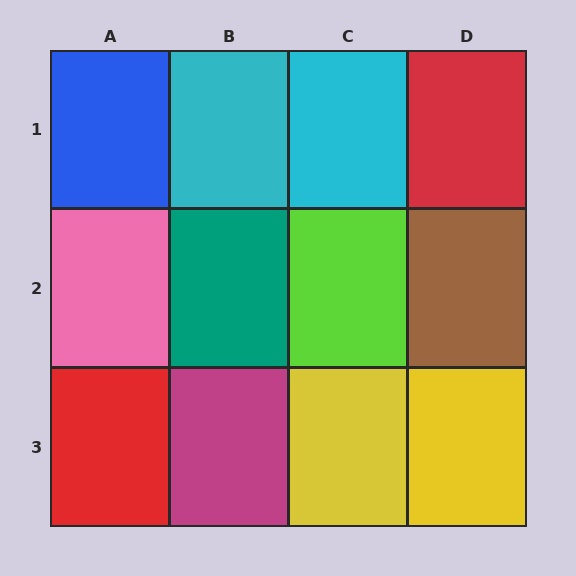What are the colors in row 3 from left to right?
Red, magenta, yellow, yellow.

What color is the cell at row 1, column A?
Blue.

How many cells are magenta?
1 cell is magenta.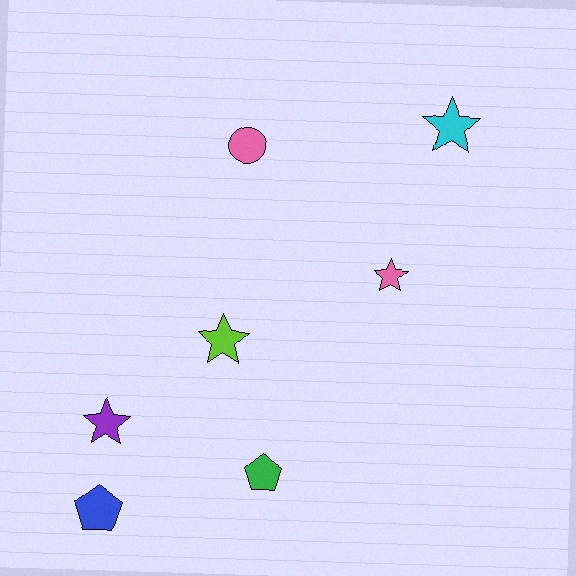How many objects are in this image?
There are 7 objects.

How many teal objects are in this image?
There are no teal objects.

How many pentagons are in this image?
There are 2 pentagons.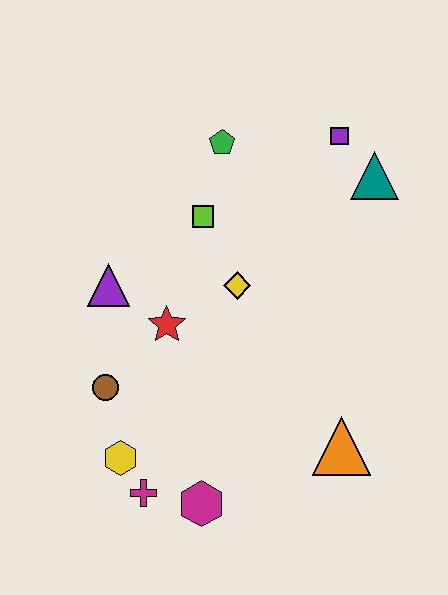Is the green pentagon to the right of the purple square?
No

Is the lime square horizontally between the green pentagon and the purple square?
No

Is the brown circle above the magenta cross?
Yes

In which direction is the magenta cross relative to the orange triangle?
The magenta cross is to the left of the orange triangle.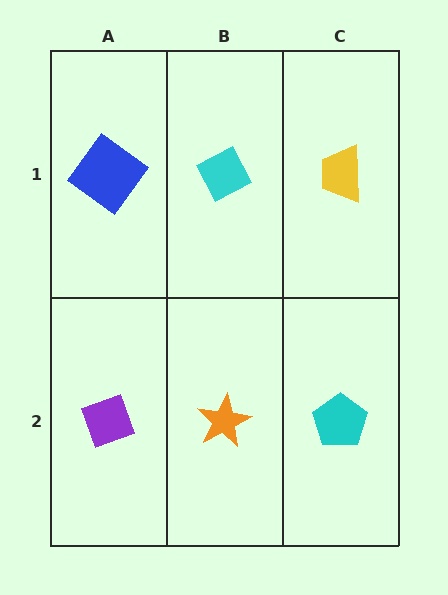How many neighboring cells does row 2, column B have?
3.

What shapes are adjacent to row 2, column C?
A yellow trapezoid (row 1, column C), an orange star (row 2, column B).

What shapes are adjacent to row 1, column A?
A purple diamond (row 2, column A), a cyan diamond (row 1, column B).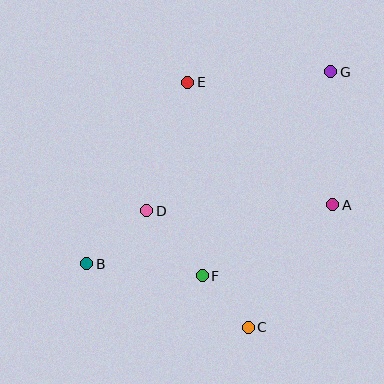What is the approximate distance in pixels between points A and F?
The distance between A and F is approximately 148 pixels.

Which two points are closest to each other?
Points C and F are closest to each other.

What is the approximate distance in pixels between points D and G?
The distance between D and G is approximately 231 pixels.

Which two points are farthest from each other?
Points B and G are farthest from each other.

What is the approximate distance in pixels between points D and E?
The distance between D and E is approximately 135 pixels.